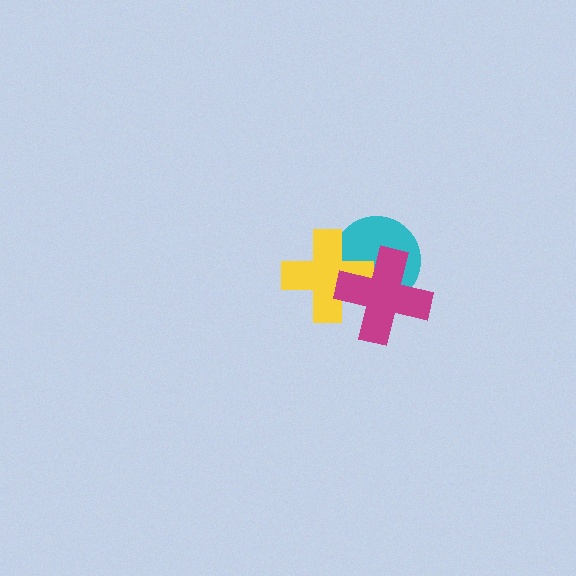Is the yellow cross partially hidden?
Yes, it is partially covered by another shape.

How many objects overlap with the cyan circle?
2 objects overlap with the cyan circle.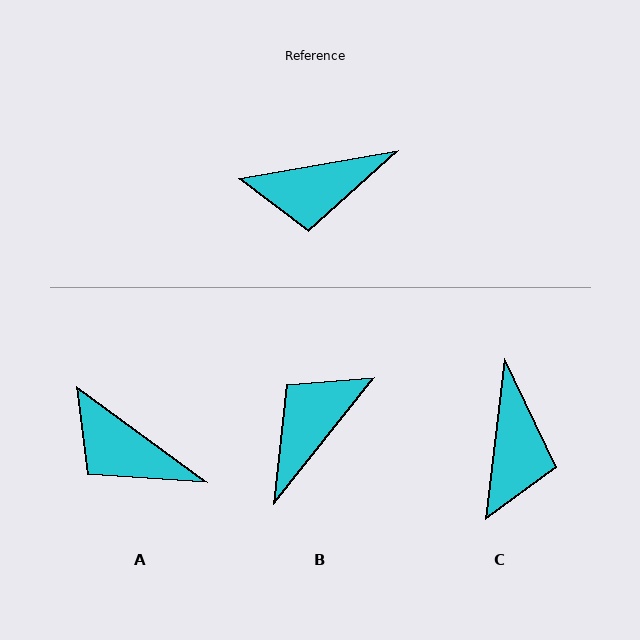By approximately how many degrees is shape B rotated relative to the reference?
Approximately 138 degrees clockwise.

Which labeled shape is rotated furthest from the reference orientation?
B, about 138 degrees away.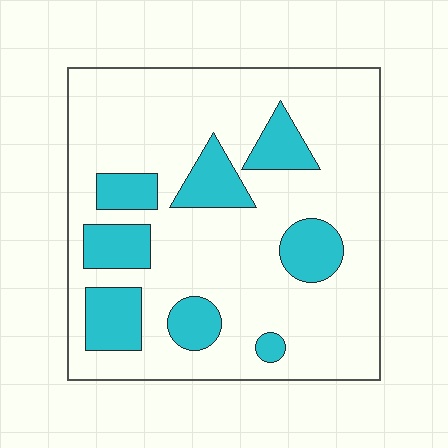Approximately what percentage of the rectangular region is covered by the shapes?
Approximately 20%.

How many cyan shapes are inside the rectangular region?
8.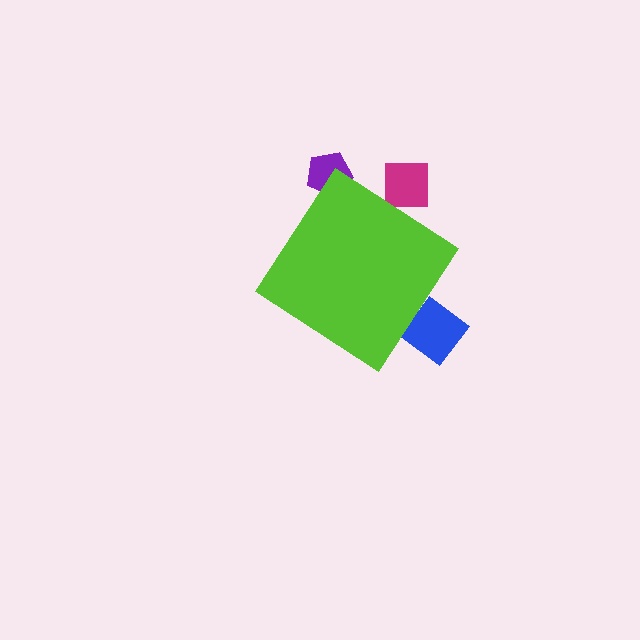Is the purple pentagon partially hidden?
Yes, the purple pentagon is partially hidden behind the lime diamond.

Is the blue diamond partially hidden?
Yes, the blue diamond is partially hidden behind the lime diamond.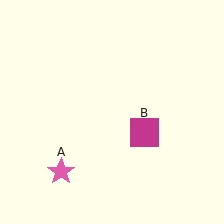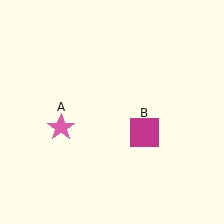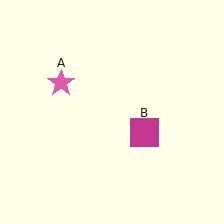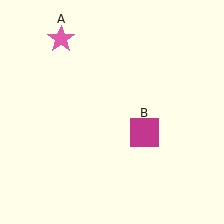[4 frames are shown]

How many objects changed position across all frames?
1 object changed position: pink star (object A).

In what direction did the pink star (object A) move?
The pink star (object A) moved up.